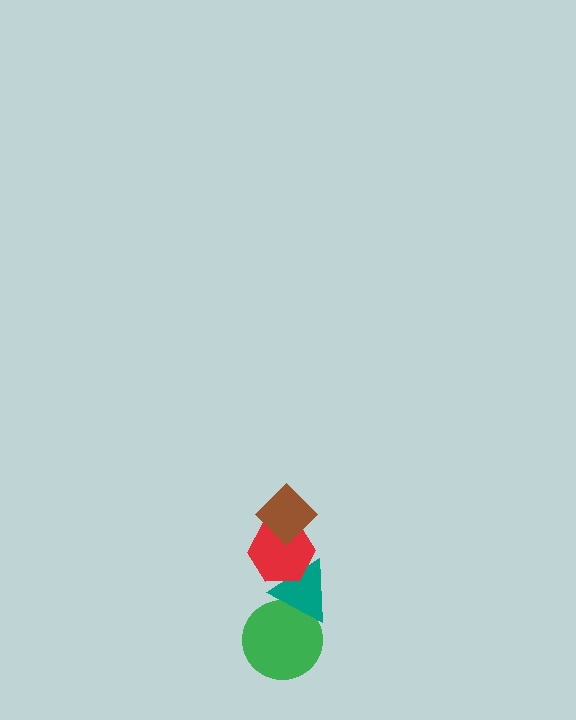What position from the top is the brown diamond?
The brown diamond is 1st from the top.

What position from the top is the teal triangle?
The teal triangle is 3rd from the top.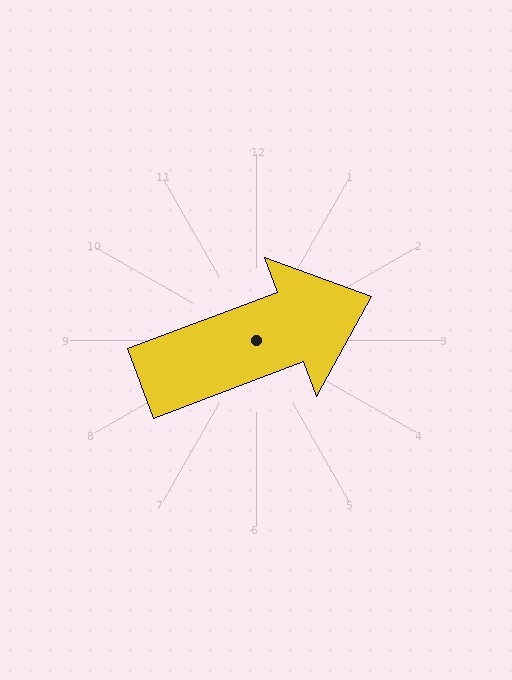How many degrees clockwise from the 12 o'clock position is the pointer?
Approximately 69 degrees.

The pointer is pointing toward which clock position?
Roughly 2 o'clock.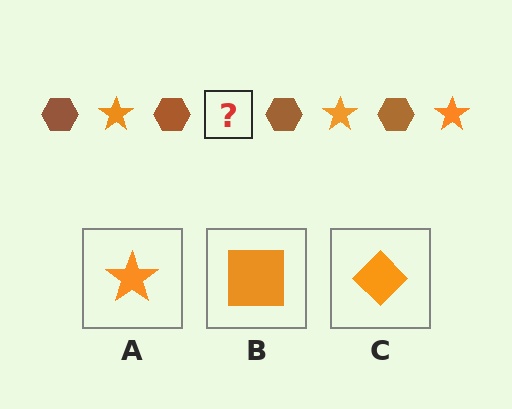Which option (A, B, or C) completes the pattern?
A.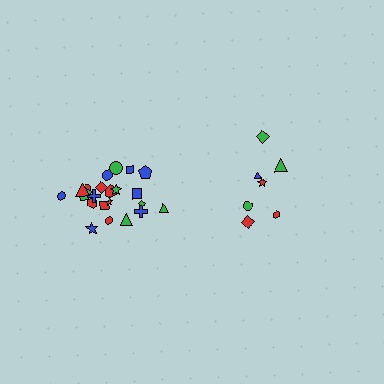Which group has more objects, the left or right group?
The left group.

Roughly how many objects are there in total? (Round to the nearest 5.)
Roughly 30 objects in total.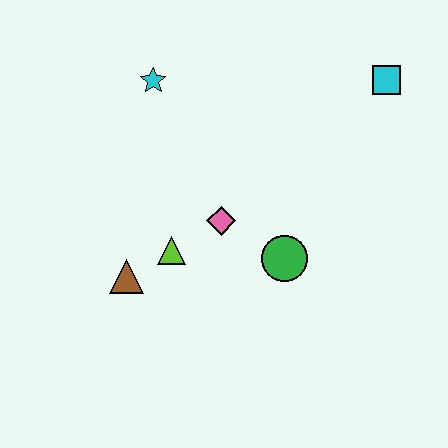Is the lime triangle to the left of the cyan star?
No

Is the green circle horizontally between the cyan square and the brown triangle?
Yes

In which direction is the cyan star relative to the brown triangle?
The cyan star is above the brown triangle.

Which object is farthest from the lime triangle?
The cyan square is farthest from the lime triangle.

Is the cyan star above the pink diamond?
Yes